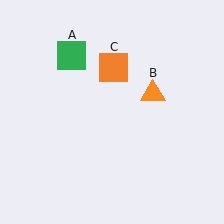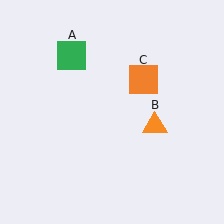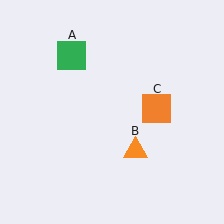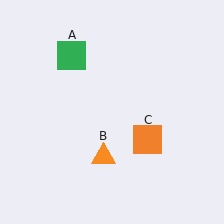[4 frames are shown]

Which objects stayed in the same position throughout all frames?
Green square (object A) remained stationary.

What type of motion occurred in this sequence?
The orange triangle (object B), orange square (object C) rotated clockwise around the center of the scene.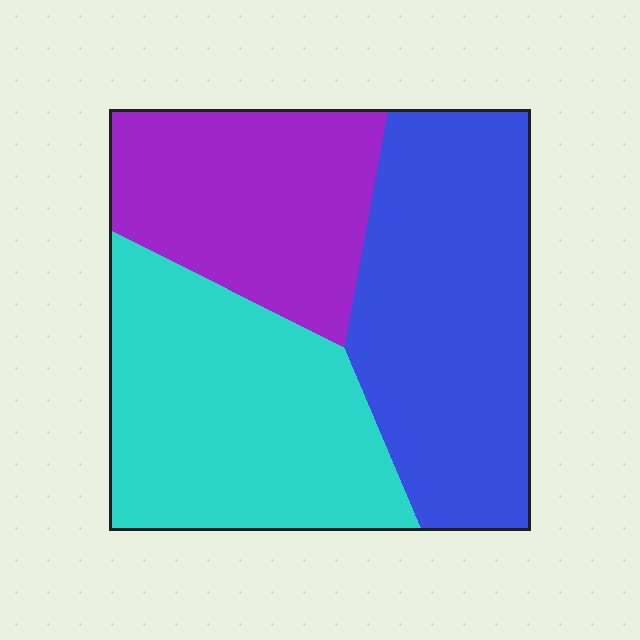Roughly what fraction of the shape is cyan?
Cyan takes up about three eighths (3/8) of the shape.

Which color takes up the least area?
Purple, at roughly 25%.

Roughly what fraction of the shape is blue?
Blue takes up between a quarter and a half of the shape.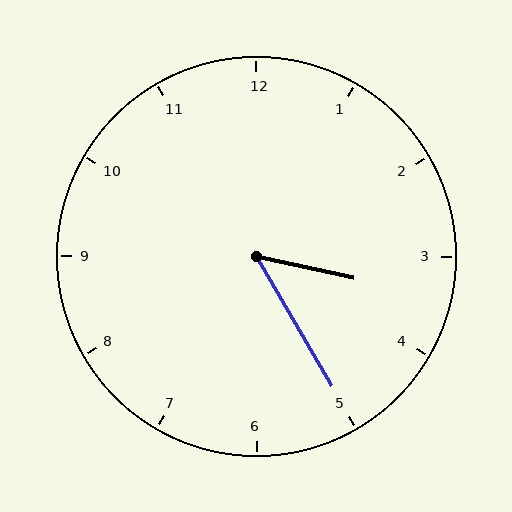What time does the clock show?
3:25.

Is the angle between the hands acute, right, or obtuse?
It is acute.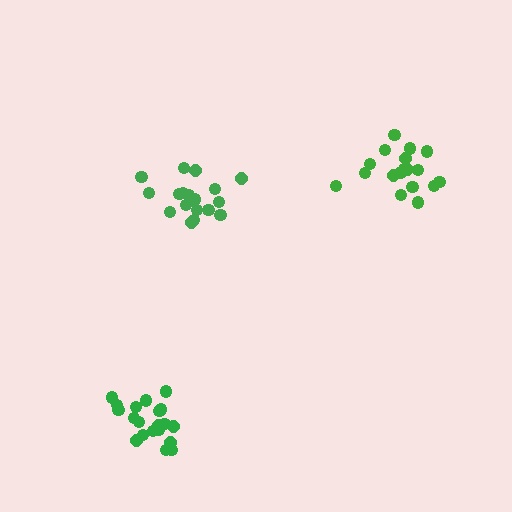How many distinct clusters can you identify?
There are 3 distinct clusters.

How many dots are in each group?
Group 1: 19 dots, Group 2: 20 dots, Group 3: 18 dots (57 total).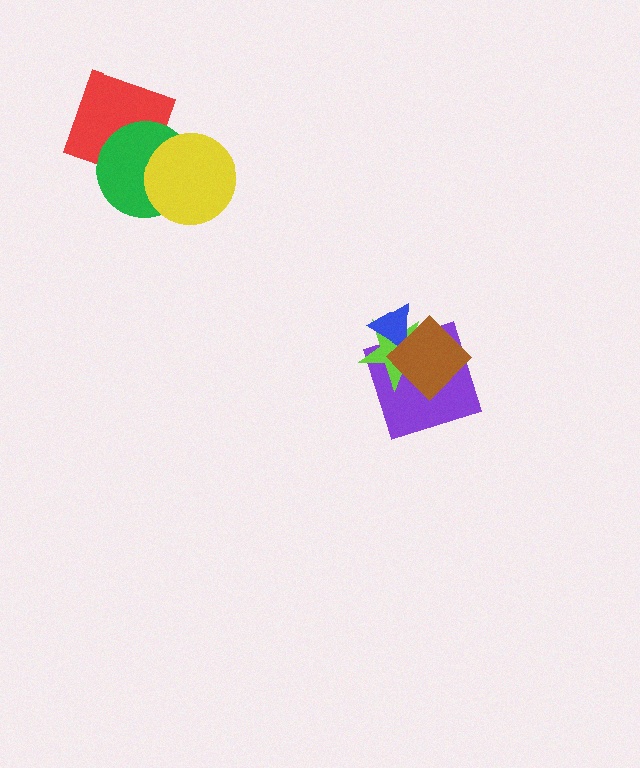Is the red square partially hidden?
Yes, it is partially covered by another shape.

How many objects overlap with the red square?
1 object overlaps with the red square.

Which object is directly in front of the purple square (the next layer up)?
The lime star is directly in front of the purple square.